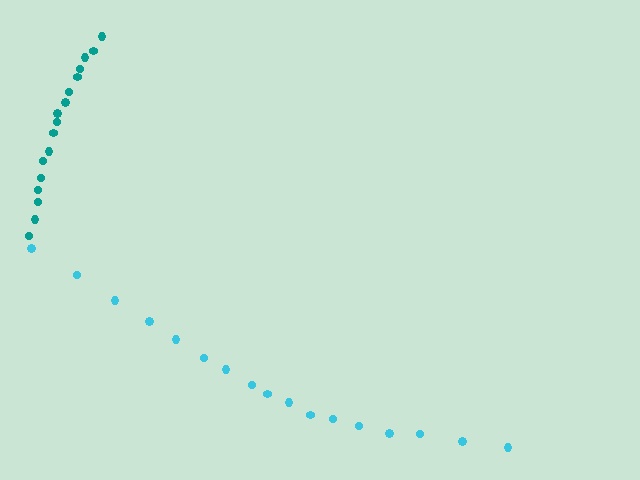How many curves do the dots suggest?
There are 2 distinct paths.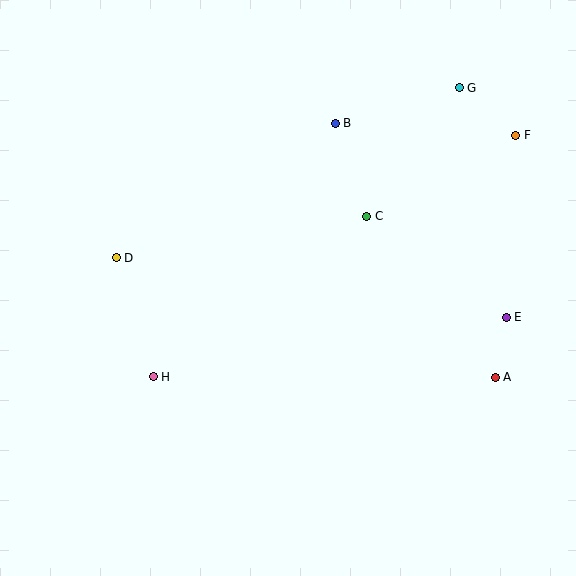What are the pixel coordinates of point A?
Point A is at (495, 377).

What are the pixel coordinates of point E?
Point E is at (506, 317).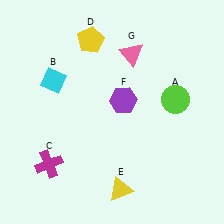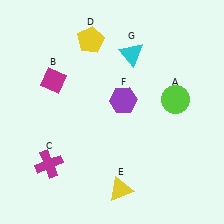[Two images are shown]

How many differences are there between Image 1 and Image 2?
There are 2 differences between the two images.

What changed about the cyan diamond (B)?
In Image 1, B is cyan. In Image 2, it changed to magenta.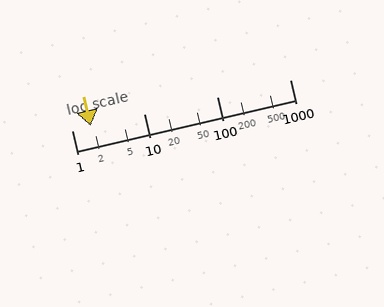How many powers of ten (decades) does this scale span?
The scale spans 3 decades, from 1 to 1000.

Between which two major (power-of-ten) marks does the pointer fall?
The pointer is between 1 and 10.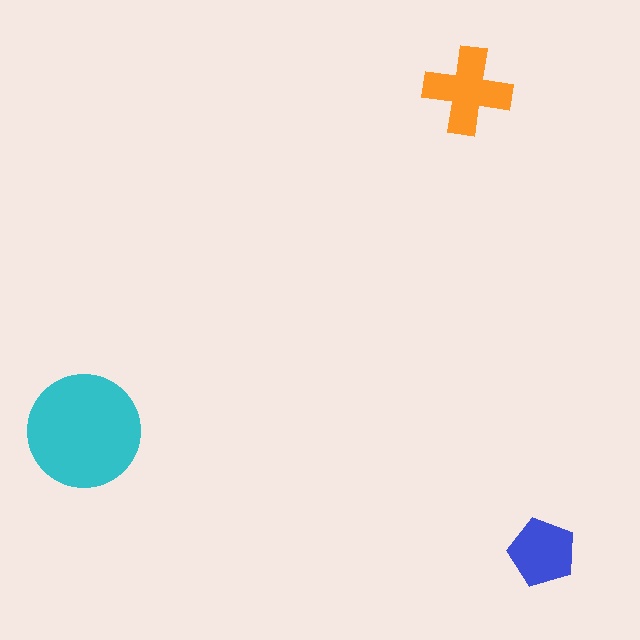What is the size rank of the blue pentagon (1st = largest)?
3rd.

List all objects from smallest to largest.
The blue pentagon, the orange cross, the cyan circle.